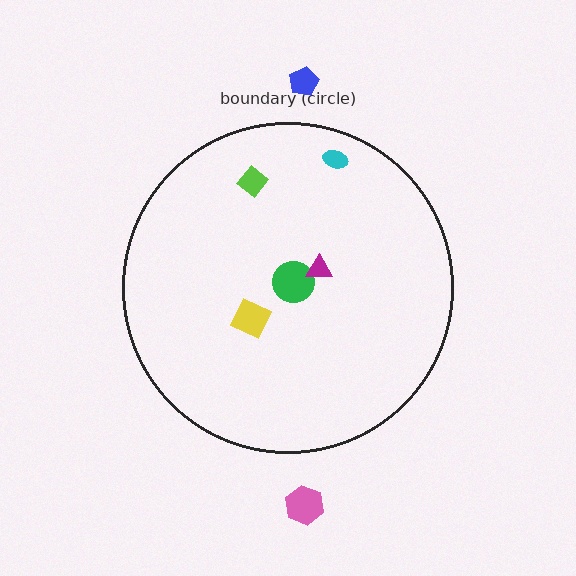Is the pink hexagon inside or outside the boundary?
Outside.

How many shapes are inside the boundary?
5 inside, 2 outside.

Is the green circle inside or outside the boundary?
Inside.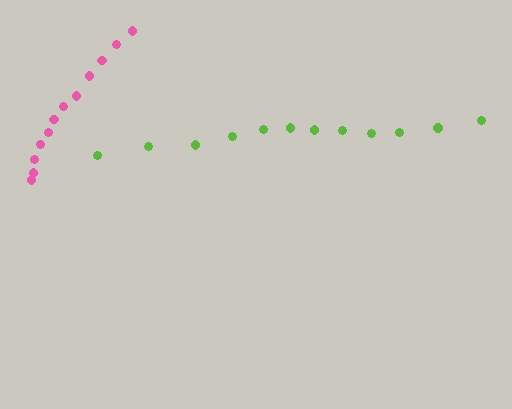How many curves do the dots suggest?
There are 2 distinct paths.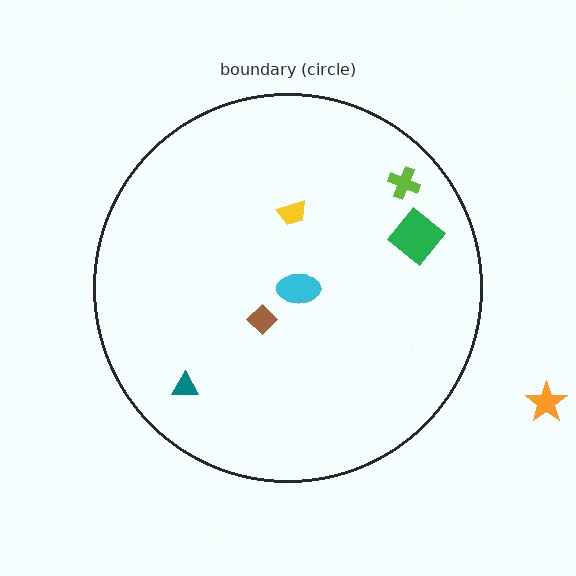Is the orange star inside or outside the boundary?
Outside.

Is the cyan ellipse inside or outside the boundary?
Inside.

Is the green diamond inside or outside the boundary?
Inside.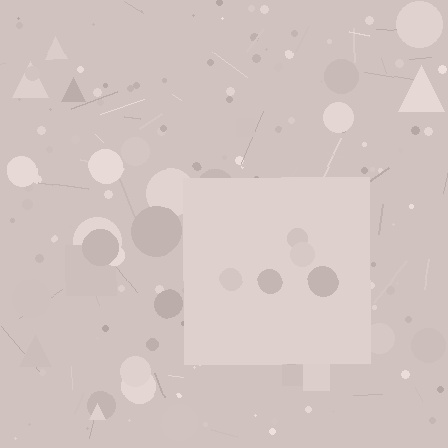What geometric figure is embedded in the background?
A square is embedded in the background.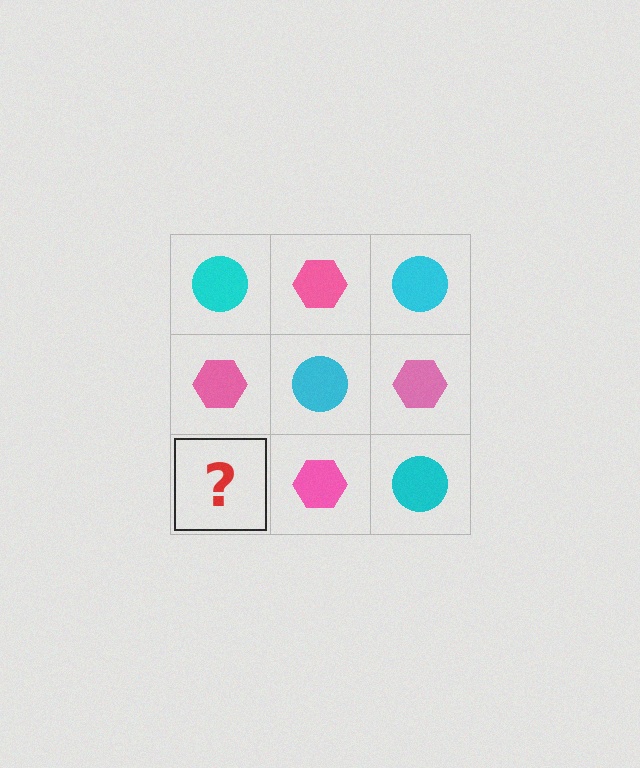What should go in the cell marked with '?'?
The missing cell should contain a cyan circle.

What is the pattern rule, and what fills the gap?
The rule is that it alternates cyan circle and pink hexagon in a checkerboard pattern. The gap should be filled with a cyan circle.